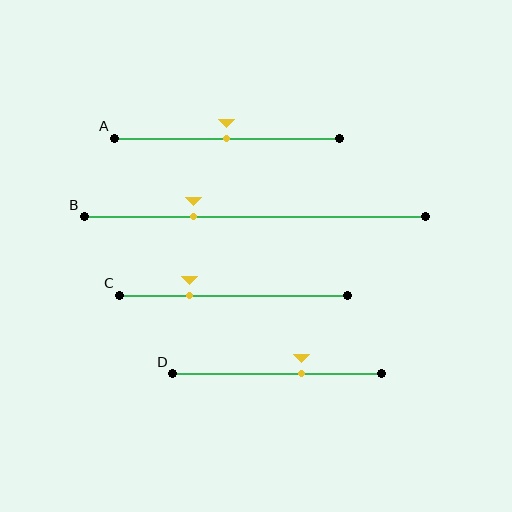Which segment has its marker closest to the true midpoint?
Segment A has its marker closest to the true midpoint.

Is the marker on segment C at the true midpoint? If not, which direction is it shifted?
No, the marker on segment C is shifted to the left by about 19% of the segment length.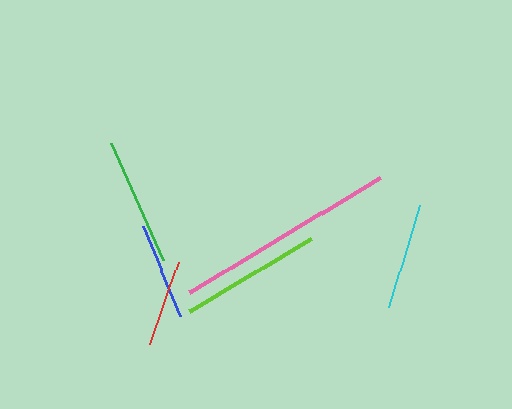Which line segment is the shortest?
The red line is the shortest at approximately 86 pixels.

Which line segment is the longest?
The pink line is the longest at approximately 223 pixels.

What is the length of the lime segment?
The lime segment is approximately 142 pixels long.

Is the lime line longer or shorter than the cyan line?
The lime line is longer than the cyan line.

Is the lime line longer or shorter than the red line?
The lime line is longer than the red line.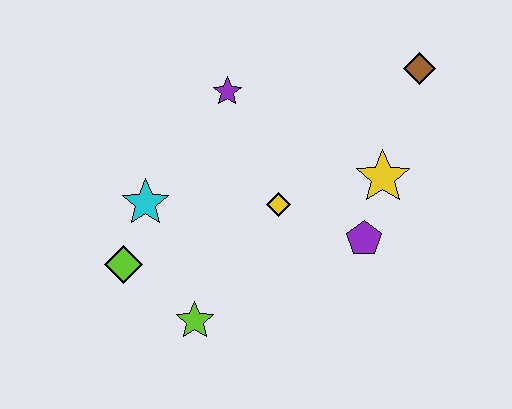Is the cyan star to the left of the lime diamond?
No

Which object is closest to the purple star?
The yellow diamond is closest to the purple star.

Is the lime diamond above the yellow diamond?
No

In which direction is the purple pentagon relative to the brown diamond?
The purple pentagon is below the brown diamond.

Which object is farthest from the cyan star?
The brown diamond is farthest from the cyan star.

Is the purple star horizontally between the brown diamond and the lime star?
Yes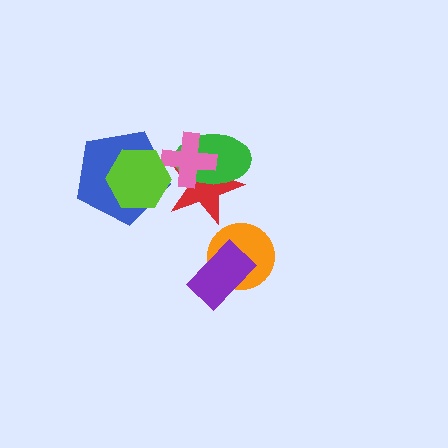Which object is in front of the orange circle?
The purple rectangle is in front of the orange circle.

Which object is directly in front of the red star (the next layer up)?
The green ellipse is directly in front of the red star.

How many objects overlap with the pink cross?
4 objects overlap with the pink cross.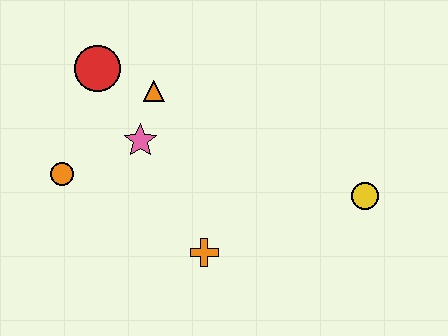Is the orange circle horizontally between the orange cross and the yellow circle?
No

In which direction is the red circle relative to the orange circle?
The red circle is above the orange circle.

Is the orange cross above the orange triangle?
No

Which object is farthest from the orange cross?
The red circle is farthest from the orange cross.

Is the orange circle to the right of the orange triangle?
No